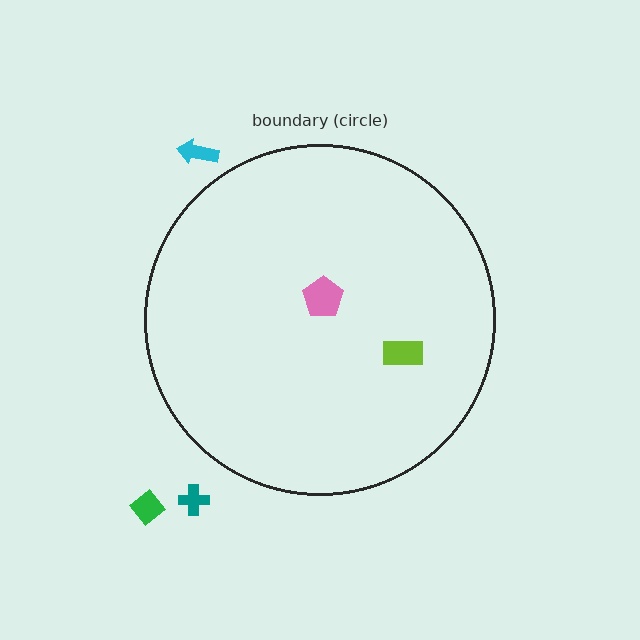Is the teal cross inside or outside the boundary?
Outside.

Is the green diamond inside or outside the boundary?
Outside.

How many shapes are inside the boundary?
2 inside, 3 outside.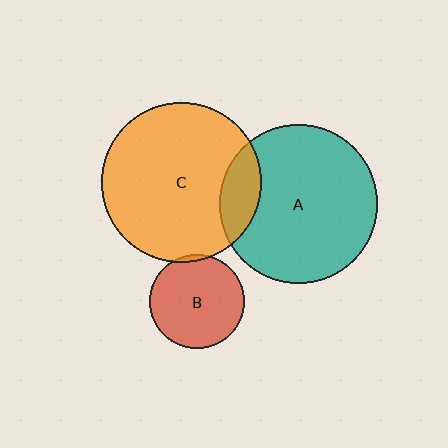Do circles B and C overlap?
Yes.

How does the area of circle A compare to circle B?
Approximately 2.8 times.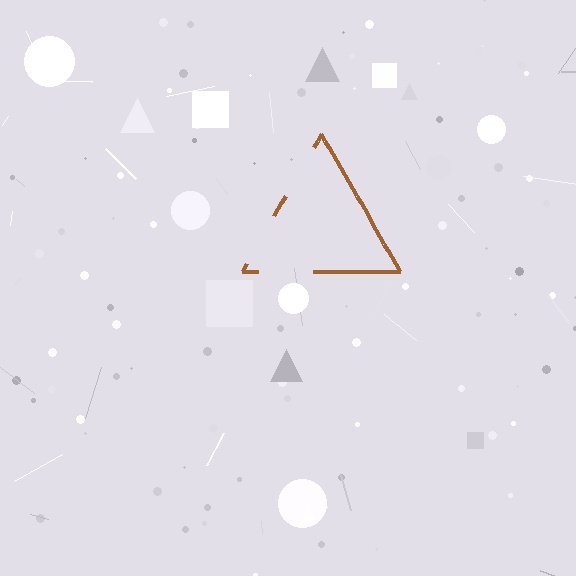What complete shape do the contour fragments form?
The contour fragments form a triangle.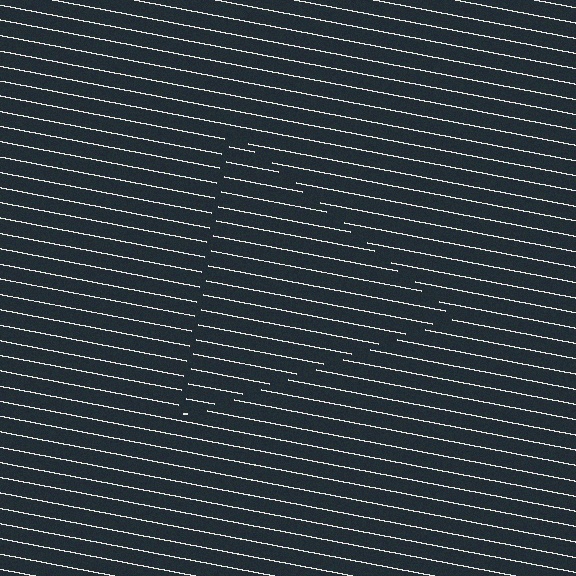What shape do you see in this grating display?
An illusory triangle. The interior of the shape contains the same grating, shifted by half a period — the contour is defined by the phase discontinuity where line-ends from the inner and outer gratings abut.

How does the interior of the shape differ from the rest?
The interior of the shape contains the same grating, shifted by half a period — the contour is defined by the phase discontinuity where line-ends from the inner and outer gratings abut.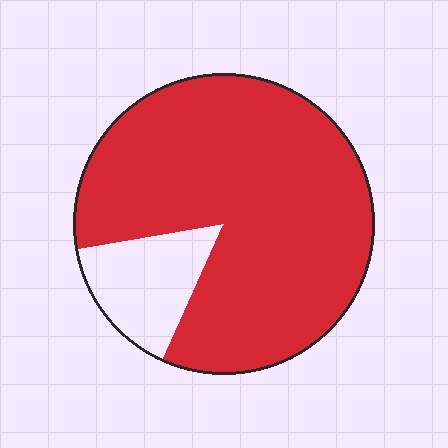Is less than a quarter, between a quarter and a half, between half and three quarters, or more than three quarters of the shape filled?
More than three quarters.